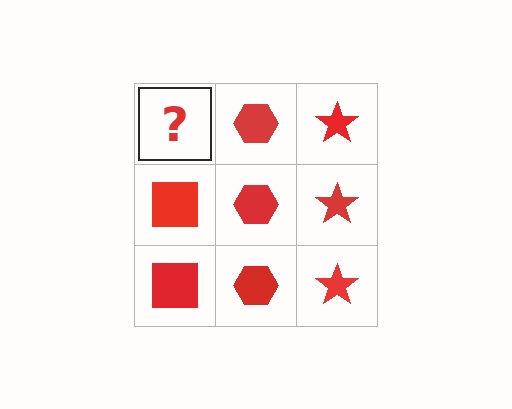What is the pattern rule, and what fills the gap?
The rule is that each column has a consistent shape. The gap should be filled with a red square.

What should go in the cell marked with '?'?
The missing cell should contain a red square.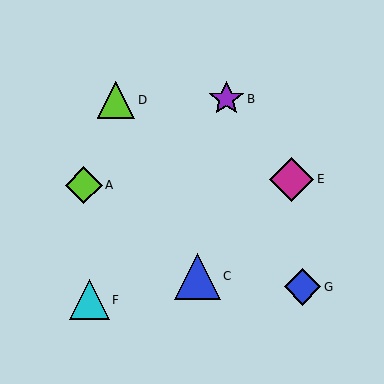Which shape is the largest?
The blue triangle (labeled C) is the largest.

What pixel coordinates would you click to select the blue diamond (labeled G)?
Click at (303, 287) to select the blue diamond G.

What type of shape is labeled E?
Shape E is a magenta diamond.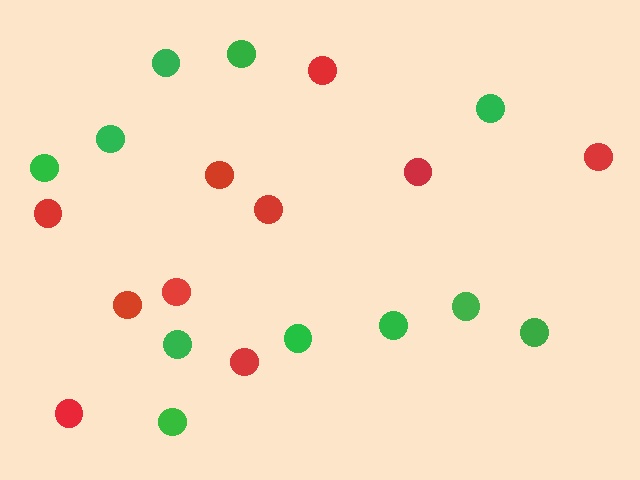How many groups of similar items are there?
There are 2 groups: one group of red circles (10) and one group of green circles (11).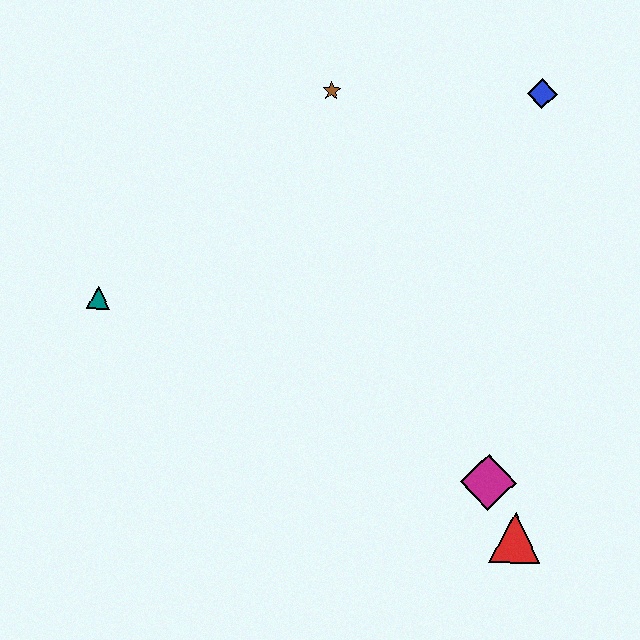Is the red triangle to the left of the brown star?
No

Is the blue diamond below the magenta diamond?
No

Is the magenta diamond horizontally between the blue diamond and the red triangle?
No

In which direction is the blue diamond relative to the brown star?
The blue diamond is to the right of the brown star.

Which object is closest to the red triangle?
The magenta diamond is closest to the red triangle.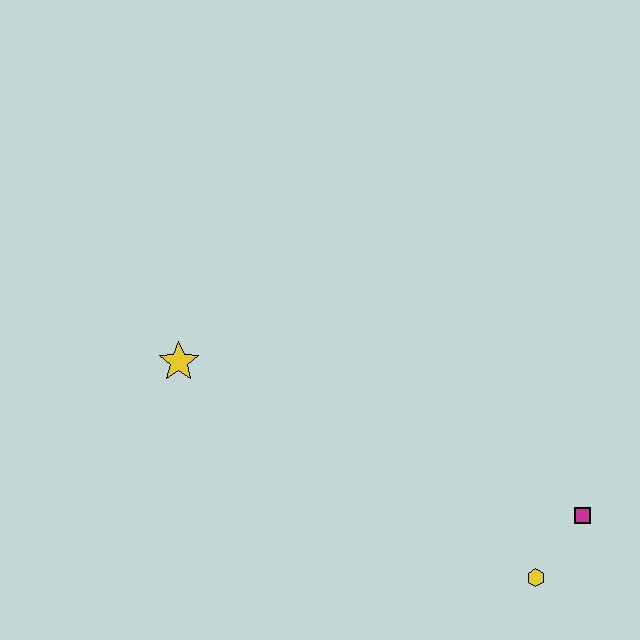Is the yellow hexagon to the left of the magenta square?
Yes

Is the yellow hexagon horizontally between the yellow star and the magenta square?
Yes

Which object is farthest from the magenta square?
The yellow star is farthest from the magenta square.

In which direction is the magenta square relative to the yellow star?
The magenta square is to the right of the yellow star.